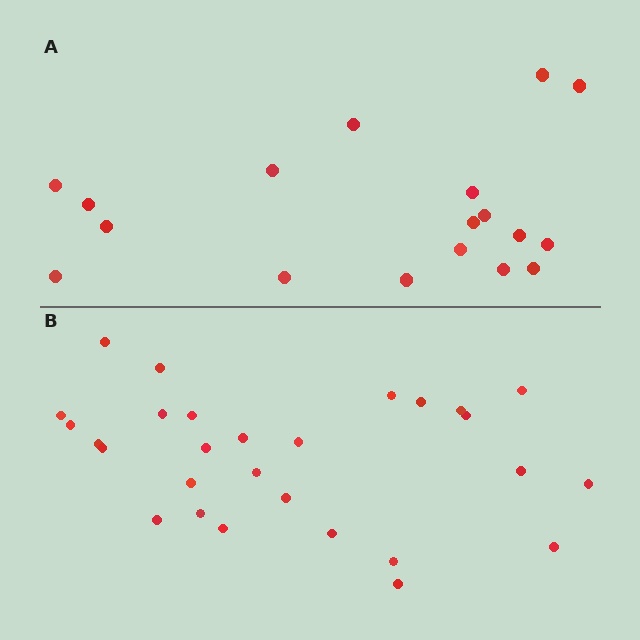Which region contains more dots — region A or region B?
Region B (the bottom region) has more dots.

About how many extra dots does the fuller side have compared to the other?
Region B has roughly 10 or so more dots than region A.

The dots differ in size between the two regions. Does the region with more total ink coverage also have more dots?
No. Region A has more total ink coverage because its dots are larger, but region B actually contains more individual dots. Total area can be misleading — the number of items is what matters here.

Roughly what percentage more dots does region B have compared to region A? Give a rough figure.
About 55% more.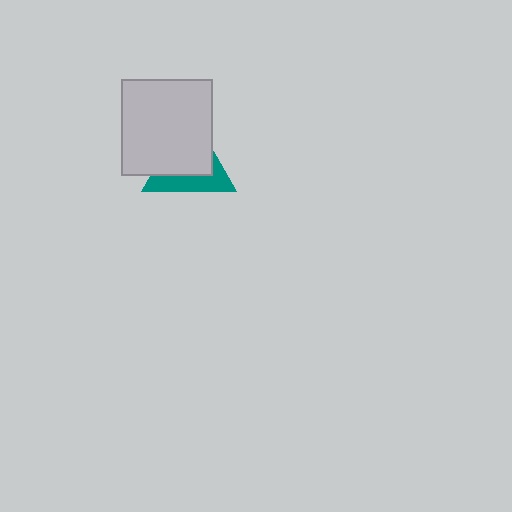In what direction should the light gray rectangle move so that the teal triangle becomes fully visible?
The light gray rectangle should move toward the upper-left. That is the shortest direction to clear the overlap and leave the teal triangle fully visible.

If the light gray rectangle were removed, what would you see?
You would see the complete teal triangle.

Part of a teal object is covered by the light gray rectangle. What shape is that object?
It is a triangle.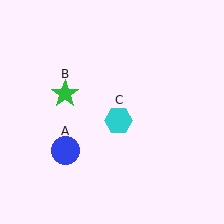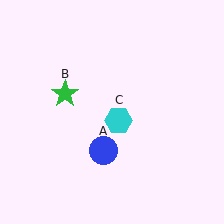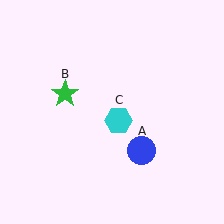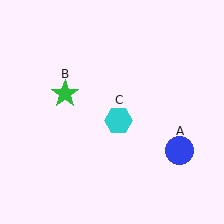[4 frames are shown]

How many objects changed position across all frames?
1 object changed position: blue circle (object A).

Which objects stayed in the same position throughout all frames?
Green star (object B) and cyan hexagon (object C) remained stationary.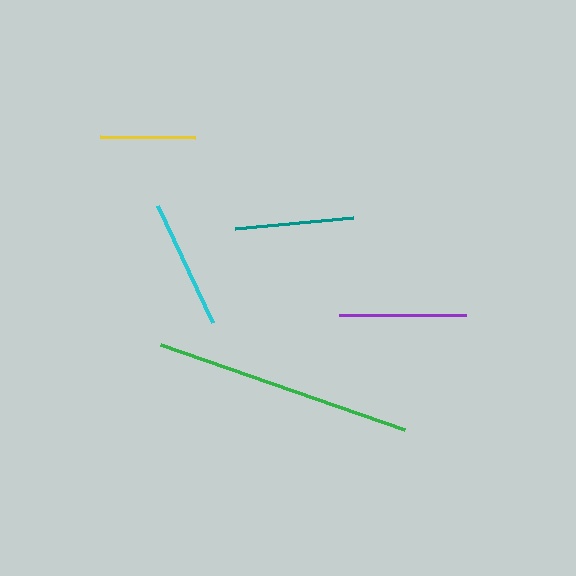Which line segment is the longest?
The green line is the longest at approximately 259 pixels.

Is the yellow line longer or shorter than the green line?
The green line is longer than the yellow line.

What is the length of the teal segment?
The teal segment is approximately 118 pixels long.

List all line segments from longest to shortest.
From longest to shortest: green, cyan, purple, teal, yellow.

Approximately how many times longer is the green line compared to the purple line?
The green line is approximately 2.0 times the length of the purple line.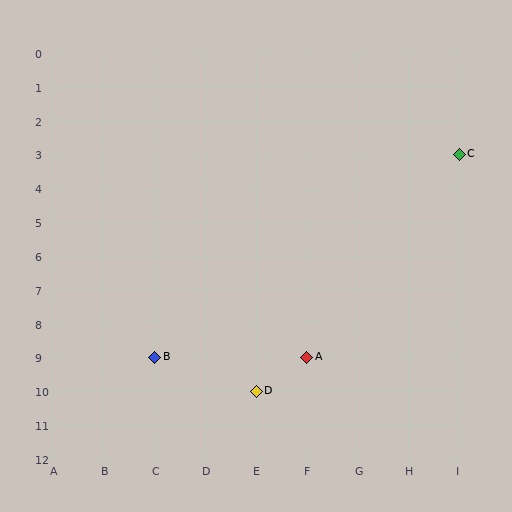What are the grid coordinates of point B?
Point B is at grid coordinates (C, 9).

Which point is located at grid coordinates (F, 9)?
Point A is at (F, 9).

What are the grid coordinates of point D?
Point D is at grid coordinates (E, 10).